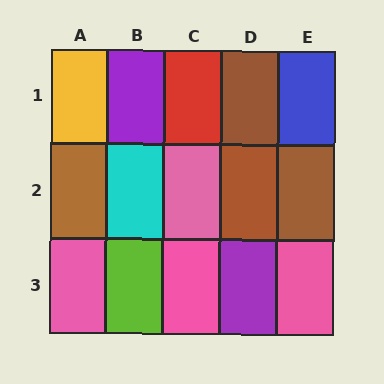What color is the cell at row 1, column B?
Purple.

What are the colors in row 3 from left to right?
Pink, lime, pink, purple, pink.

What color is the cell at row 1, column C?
Red.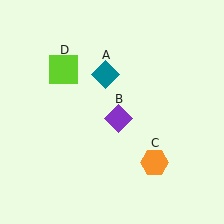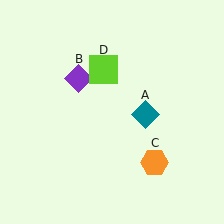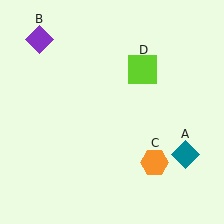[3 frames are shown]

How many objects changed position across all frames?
3 objects changed position: teal diamond (object A), purple diamond (object B), lime square (object D).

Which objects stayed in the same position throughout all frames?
Orange hexagon (object C) remained stationary.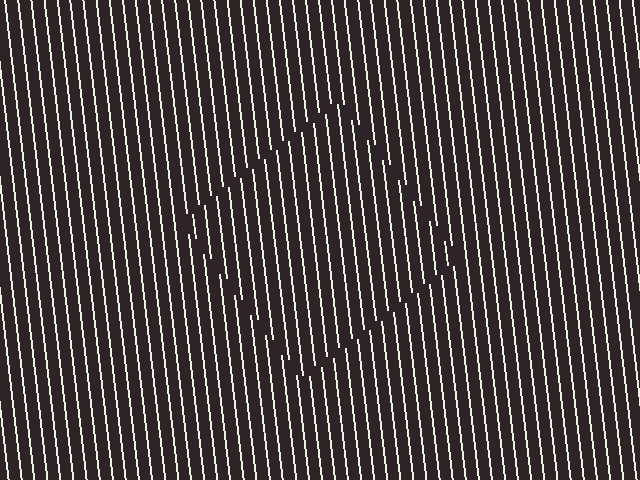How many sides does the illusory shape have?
4 sides — the line-ends trace a square.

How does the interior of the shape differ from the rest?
The interior of the shape contains the same grating, shifted by half a period — the contour is defined by the phase discontinuity where line-ends from the inner and outer gratings abut.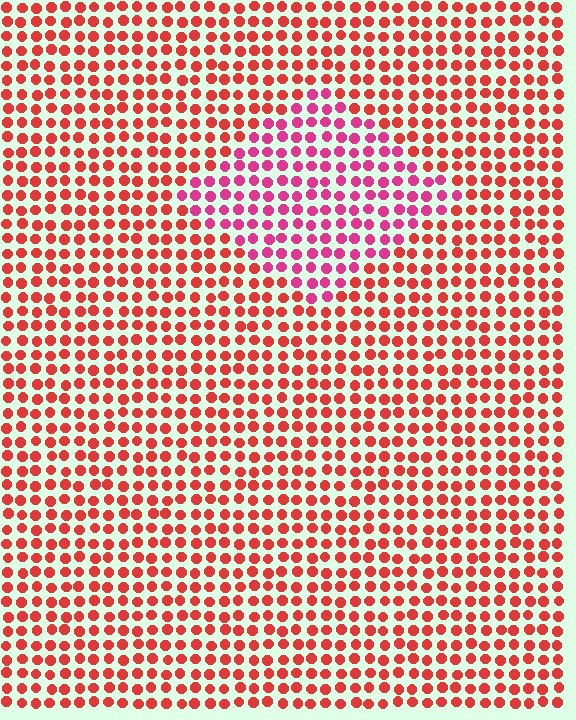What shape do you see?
I see a diamond.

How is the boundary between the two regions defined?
The boundary is defined purely by a slight shift in hue (about 32 degrees). Spacing, size, and orientation are identical on both sides.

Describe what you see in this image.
The image is filled with small red elements in a uniform arrangement. A diamond-shaped region is visible where the elements are tinted to a slightly different hue, forming a subtle color boundary.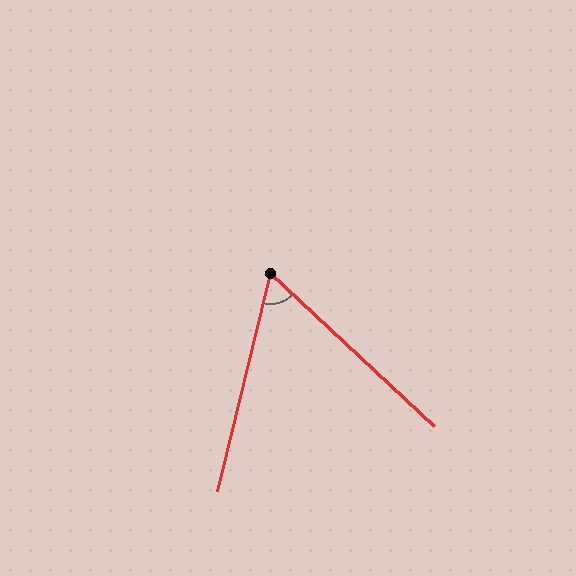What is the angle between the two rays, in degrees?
Approximately 61 degrees.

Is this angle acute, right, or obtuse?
It is acute.